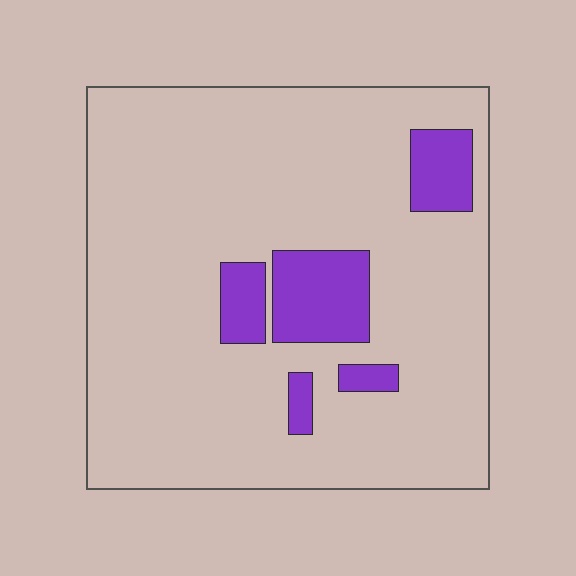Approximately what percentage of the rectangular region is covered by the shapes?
Approximately 15%.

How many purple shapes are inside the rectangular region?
5.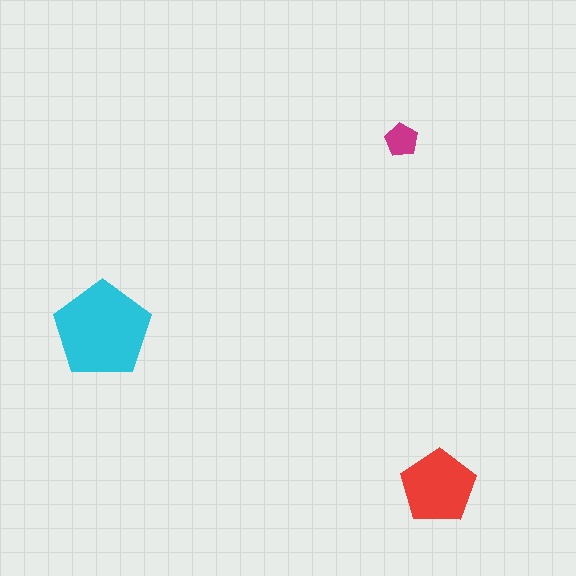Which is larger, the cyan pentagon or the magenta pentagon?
The cyan one.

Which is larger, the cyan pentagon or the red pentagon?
The cyan one.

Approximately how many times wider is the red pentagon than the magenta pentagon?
About 2.5 times wider.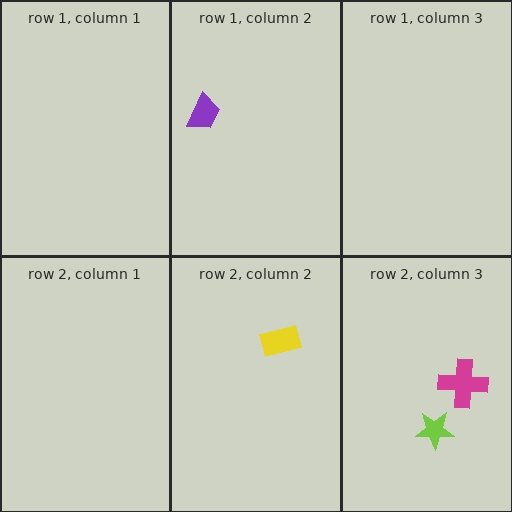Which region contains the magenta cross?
The row 2, column 3 region.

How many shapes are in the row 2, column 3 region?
2.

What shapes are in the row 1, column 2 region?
The purple trapezoid.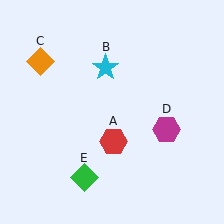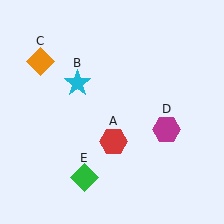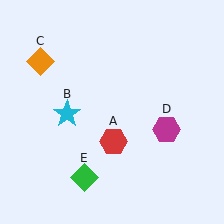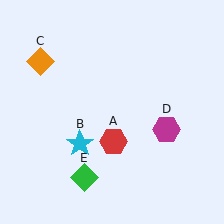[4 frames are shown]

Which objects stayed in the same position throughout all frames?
Red hexagon (object A) and orange diamond (object C) and magenta hexagon (object D) and green diamond (object E) remained stationary.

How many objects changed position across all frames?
1 object changed position: cyan star (object B).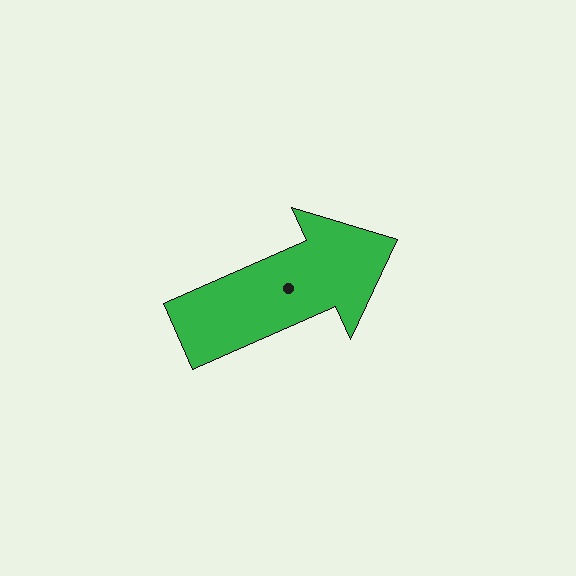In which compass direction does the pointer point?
Northeast.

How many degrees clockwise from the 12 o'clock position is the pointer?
Approximately 66 degrees.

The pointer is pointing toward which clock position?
Roughly 2 o'clock.